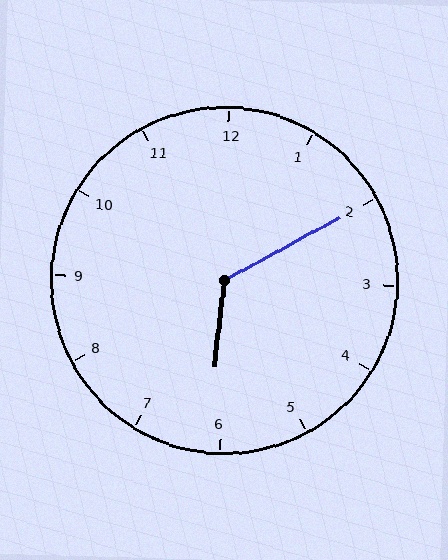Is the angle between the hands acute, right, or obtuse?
It is obtuse.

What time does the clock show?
6:10.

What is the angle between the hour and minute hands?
Approximately 125 degrees.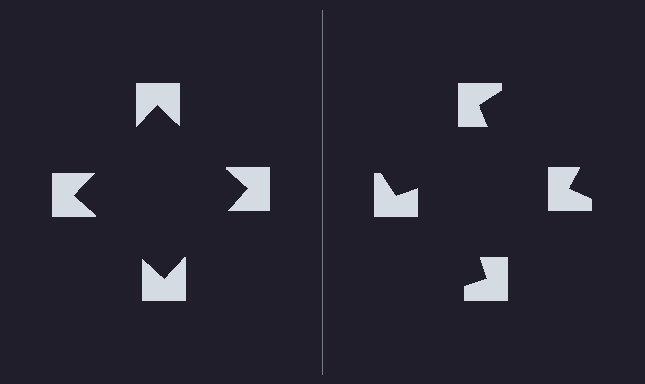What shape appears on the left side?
An illusory square.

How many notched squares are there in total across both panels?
8 — 4 on each side.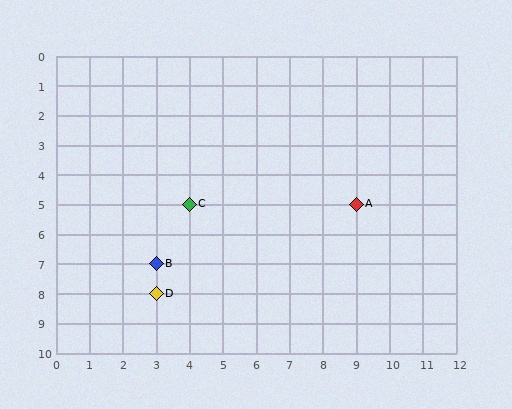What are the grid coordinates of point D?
Point D is at grid coordinates (3, 8).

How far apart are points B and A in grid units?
Points B and A are 6 columns and 2 rows apart (about 6.3 grid units diagonally).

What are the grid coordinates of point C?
Point C is at grid coordinates (4, 5).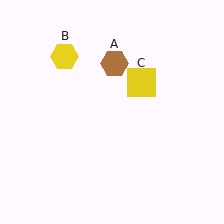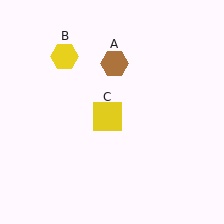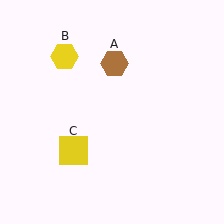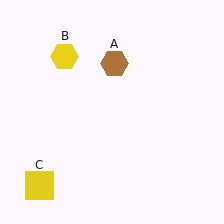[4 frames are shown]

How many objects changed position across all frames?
1 object changed position: yellow square (object C).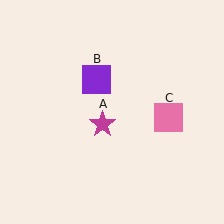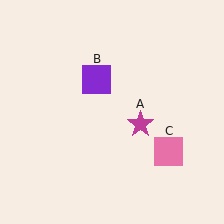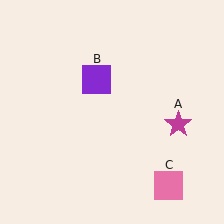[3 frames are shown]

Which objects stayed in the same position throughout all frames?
Purple square (object B) remained stationary.